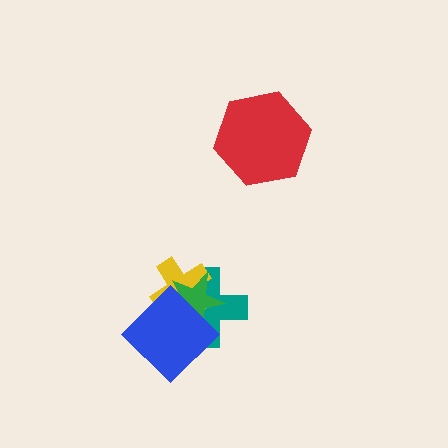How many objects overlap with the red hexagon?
0 objects overlap with the red hexagon.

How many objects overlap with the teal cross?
3 objects overlap with the teal cross.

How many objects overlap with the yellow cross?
3 objects overlap with the yellow cross.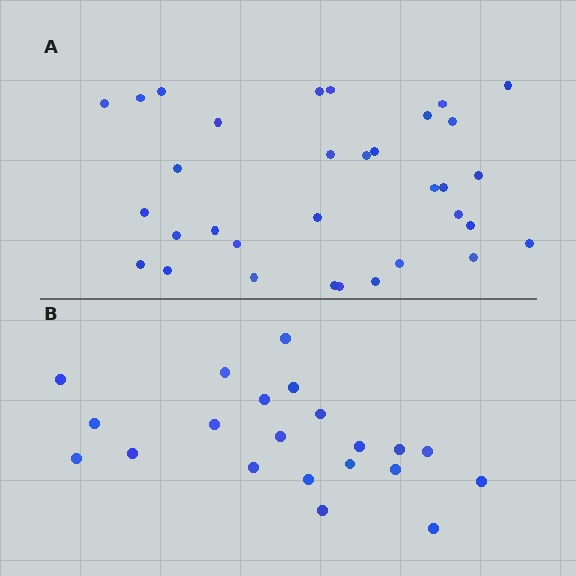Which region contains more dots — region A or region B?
Region A (the top region) has more dots.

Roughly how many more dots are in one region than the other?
Region A has roughly 12 or so more dots than region B.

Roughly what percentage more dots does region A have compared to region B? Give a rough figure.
About 55% more.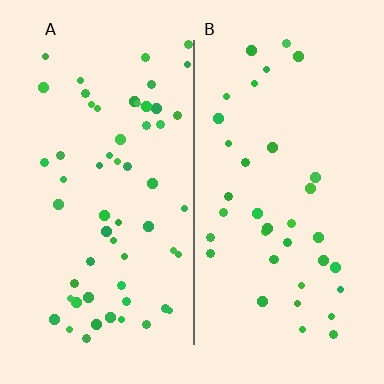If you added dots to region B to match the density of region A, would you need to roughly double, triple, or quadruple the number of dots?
Approximately double.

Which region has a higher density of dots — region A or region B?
A (the left).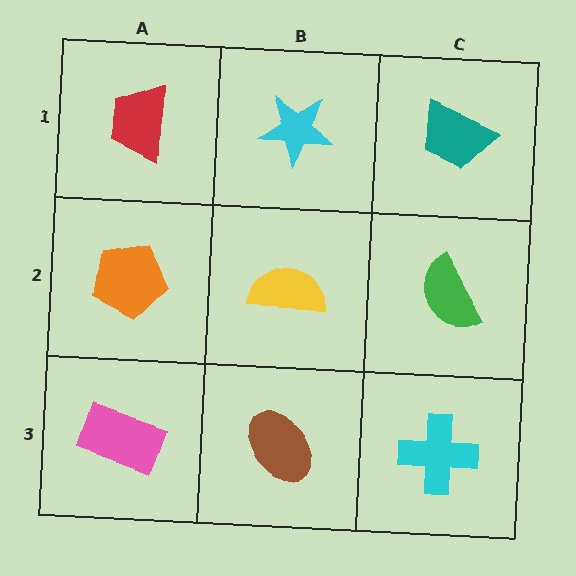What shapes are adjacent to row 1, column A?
An orange pentagon (row 2, column A), a cyan star (row 1, column B).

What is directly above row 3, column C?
A green semicircle.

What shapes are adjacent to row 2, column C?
A teal trapezoid (row 1, column C), a cyan cross (row 3, column C), a yellow semicircle (row 2, column B).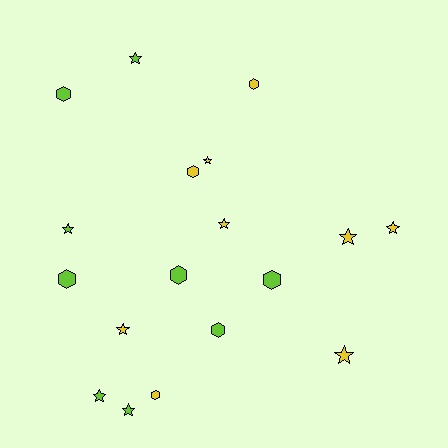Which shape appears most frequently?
Star, with 10 objects.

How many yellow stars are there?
There are 6 yellow stars.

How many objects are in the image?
There are 18 objects.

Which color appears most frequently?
Yellow, with 9 objects.